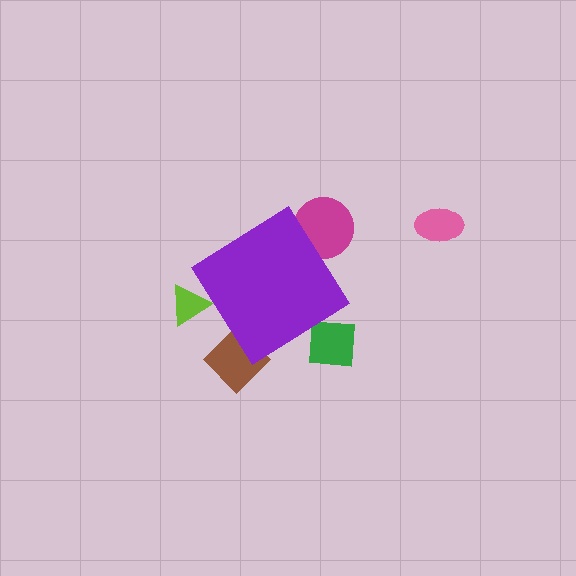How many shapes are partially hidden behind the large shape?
4 shapes are partially hidden.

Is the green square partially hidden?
Yes, the green square is partially hidden behind the purple diamond.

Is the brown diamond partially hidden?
Yes, the brown diamond is partially hidden behind the purple diamond.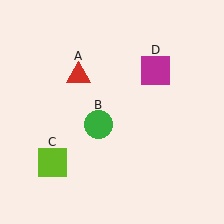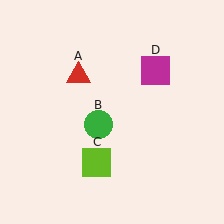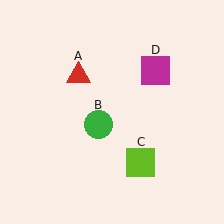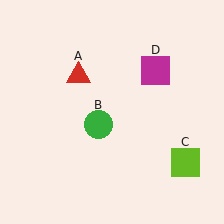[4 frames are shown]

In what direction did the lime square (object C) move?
The lime square (object C) moved right.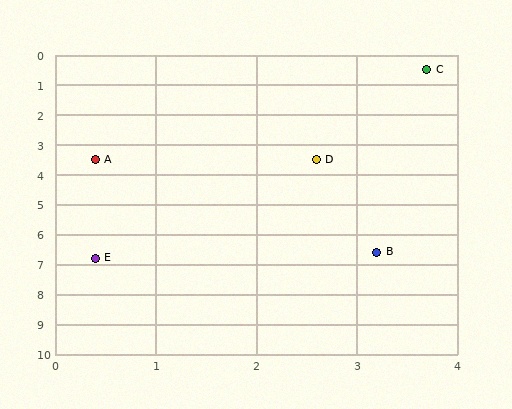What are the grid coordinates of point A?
Point A is at approximately (0.4, 3.5).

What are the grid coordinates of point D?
Point D is at approximately (2.6, 3.5).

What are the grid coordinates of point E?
Point E is at approximately (0.4, 6.8).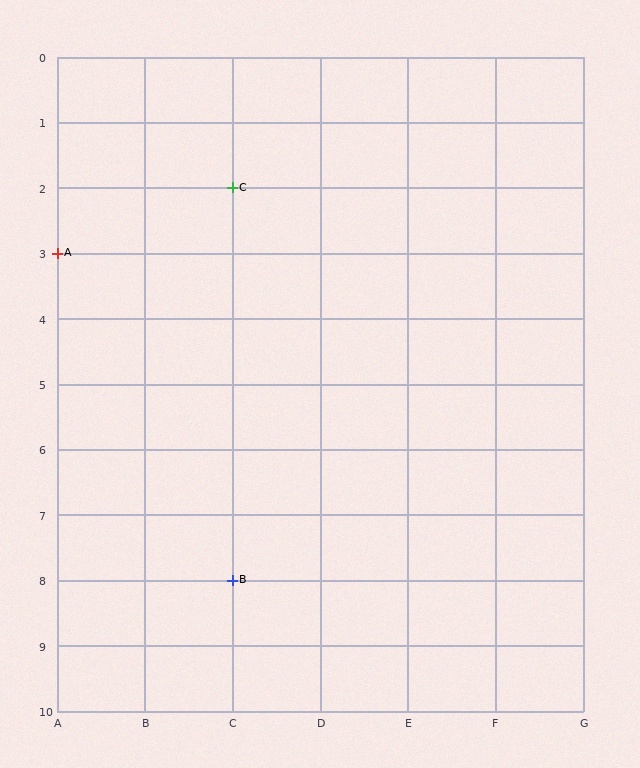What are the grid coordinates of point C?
Point C is at grid coordinates (C, 2).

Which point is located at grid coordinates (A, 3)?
Point A is at (A, 3).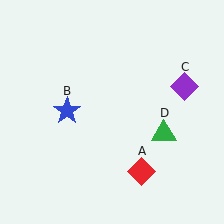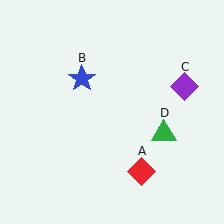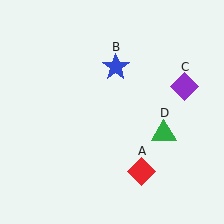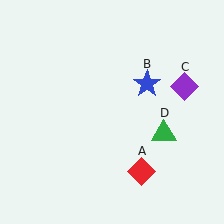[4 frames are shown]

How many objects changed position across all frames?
1 object changed position: blue star (object B).